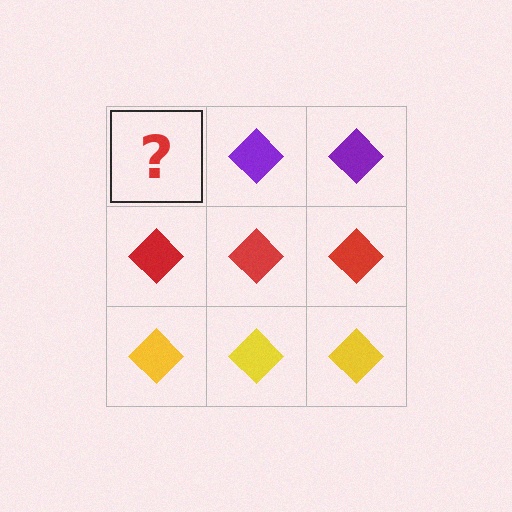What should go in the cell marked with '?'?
The missing cell should contain a purple diamond.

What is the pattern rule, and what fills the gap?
The rule is that each row has a consistent color. The gap should be filled with a purple diamond.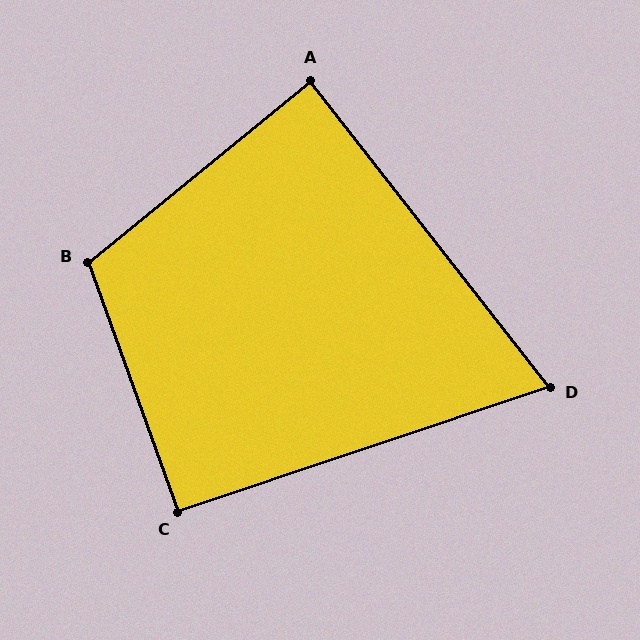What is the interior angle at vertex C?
Approximately 91 degrees (approximately right).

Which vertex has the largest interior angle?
B, at approximately 109 degrees.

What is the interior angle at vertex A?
Approximately 89 degrees (approximately right).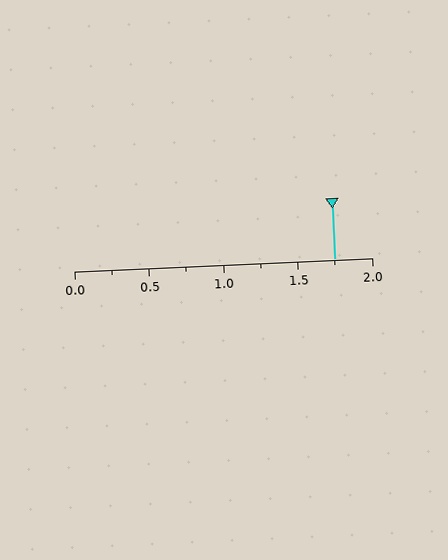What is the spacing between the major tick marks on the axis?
The major ticks are spaced 0.5 apart.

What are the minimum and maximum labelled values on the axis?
The axis runs from 0.0 to 2.0.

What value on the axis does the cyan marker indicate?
The marker indicates approximately 1.75.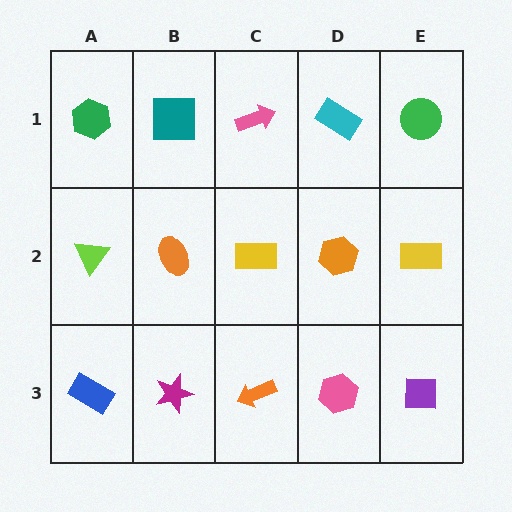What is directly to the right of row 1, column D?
A green circle.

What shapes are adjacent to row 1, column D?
An orange hexagon (row 2, column D), a pink arrow (row 1, column C), a green circle (row 1, column E).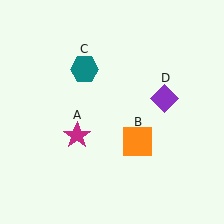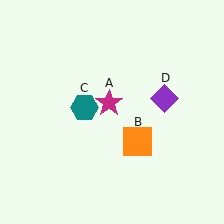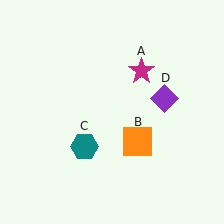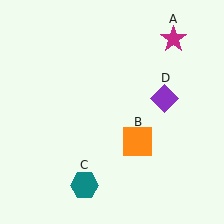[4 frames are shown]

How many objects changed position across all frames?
2 objects changed position: magenta star (object A), teal hexagon (object C).